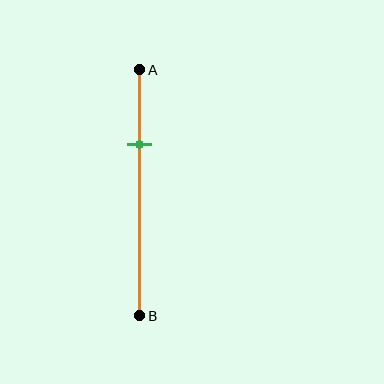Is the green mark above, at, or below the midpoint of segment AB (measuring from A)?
The green mark is above the midpoint of segment AB.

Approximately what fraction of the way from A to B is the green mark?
The green mark is approximately 30% of the way from A to B.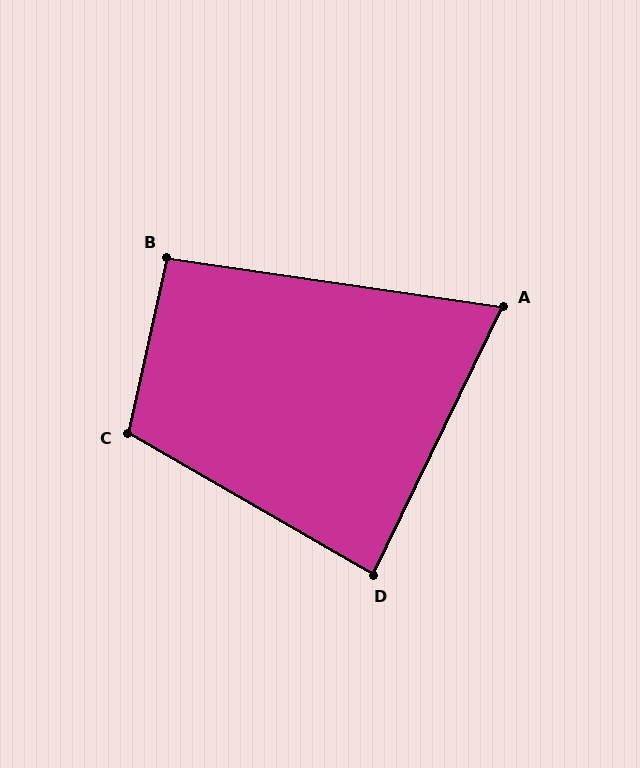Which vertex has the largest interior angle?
C, at approximately 107 degrees.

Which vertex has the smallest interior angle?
A, at approximately 73 degrees.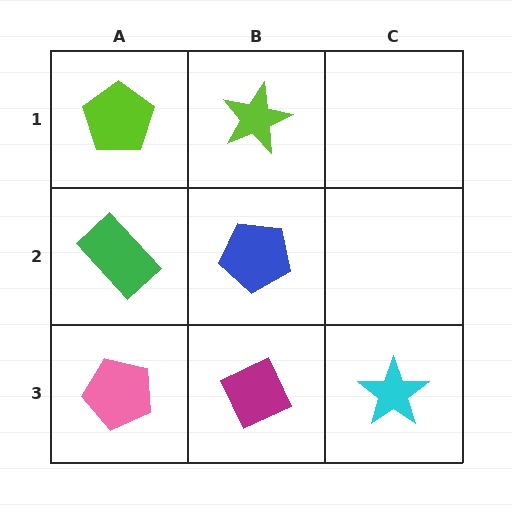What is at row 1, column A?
A lime pentagon.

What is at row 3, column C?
A cyan star.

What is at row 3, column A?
A pink pentagon.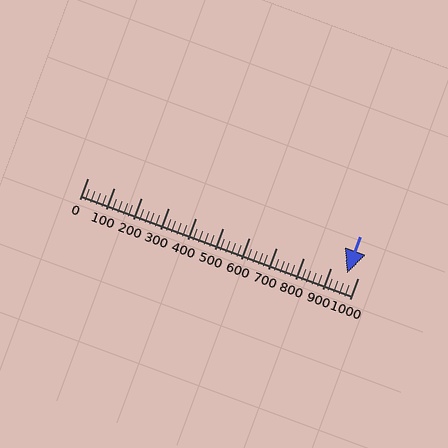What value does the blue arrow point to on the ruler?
The blue arrow points to approximately 960.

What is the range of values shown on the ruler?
The ruler shows values from 0 to 1000.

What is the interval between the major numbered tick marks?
The major tick marks are spaced 100 units apart.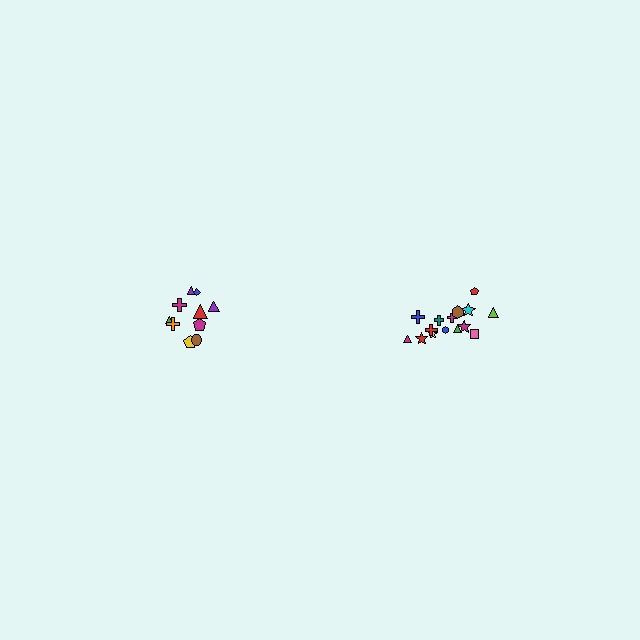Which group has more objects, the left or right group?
The right group.